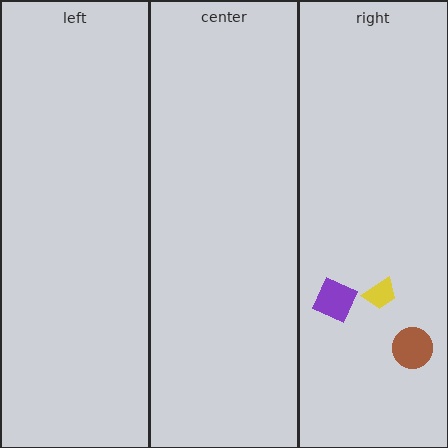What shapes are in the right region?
The yellow trapezoid, the purple diamond, the brown circle.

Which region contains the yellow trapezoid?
The right region.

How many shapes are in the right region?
3.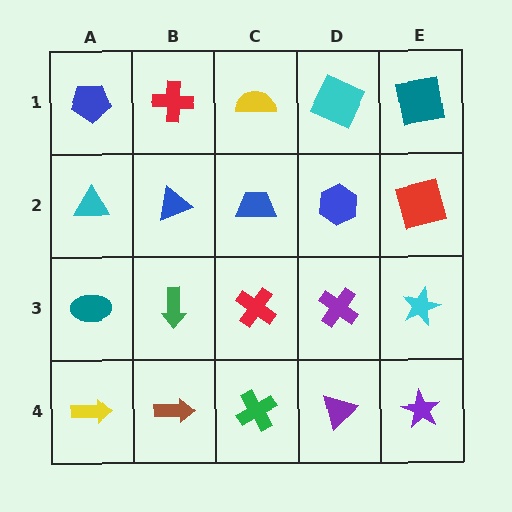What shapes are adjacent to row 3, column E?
A red square (row 2, column E), a purple star (row 4, column E), a purple cross (row 3, column D).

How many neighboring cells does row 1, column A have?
2.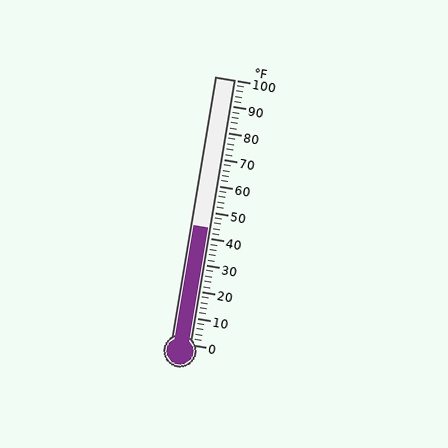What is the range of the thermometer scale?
The thermometer scale ranges from 0°F to 100°F.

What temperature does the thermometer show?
The thermometer shows approximately 44°F.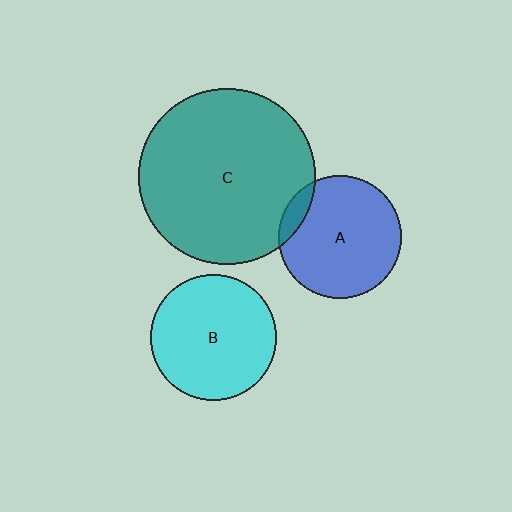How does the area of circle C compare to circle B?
Approximately 2.0 times.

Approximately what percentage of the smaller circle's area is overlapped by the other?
Approximately 10%.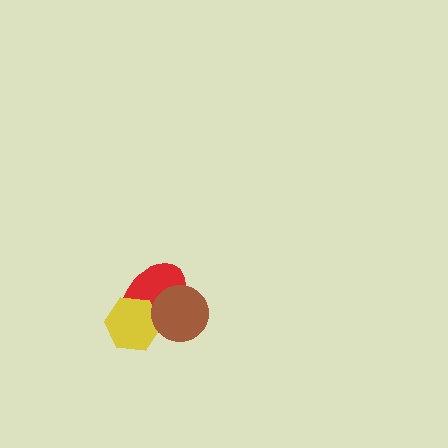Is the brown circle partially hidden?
No, no other shape covers it.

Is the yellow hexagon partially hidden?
Yes, it is partially covered by another shape.